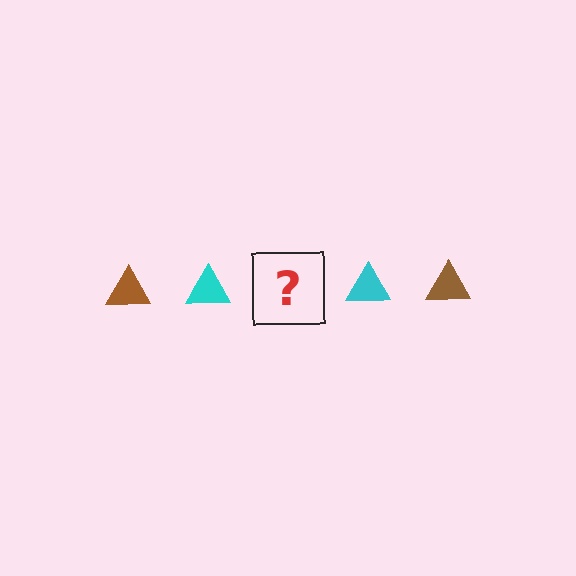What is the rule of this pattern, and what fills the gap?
The rule is that the pattern cycles through brown, cyan triangles. The gap should be filled with a brown triangle.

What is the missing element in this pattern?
The missing element is a brown triangle.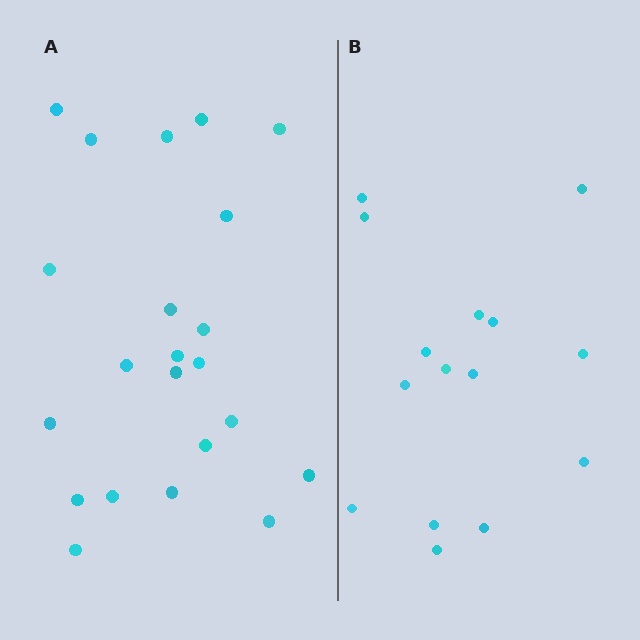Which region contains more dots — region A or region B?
Region A (the left region) has more dots.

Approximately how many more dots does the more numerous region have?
Region A has roughly 8 or so more dots than region B.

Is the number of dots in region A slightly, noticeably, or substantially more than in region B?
Region A has substantially more. The ratio is roughly 1.5 to 1.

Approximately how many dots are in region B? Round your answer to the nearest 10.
About 20 dots. (The exact count is 15, which rounds to 20.)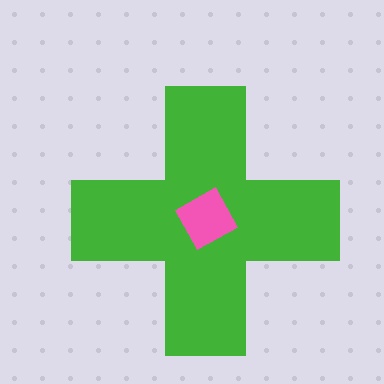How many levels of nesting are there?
2.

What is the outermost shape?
The green cross.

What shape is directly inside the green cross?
The pink square.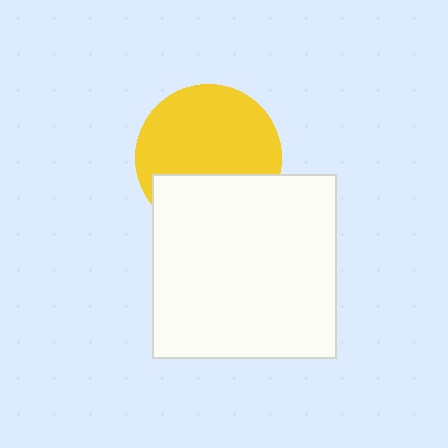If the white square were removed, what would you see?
You would see the complete yellow circle.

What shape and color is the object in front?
The object in front is a white square.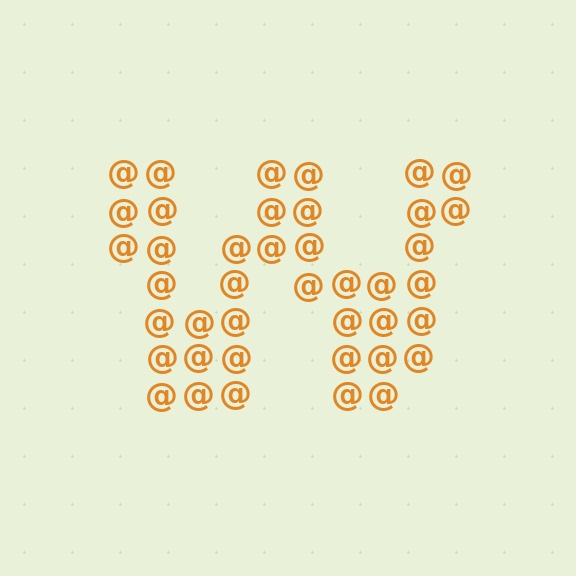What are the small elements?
The small elements are at signs.